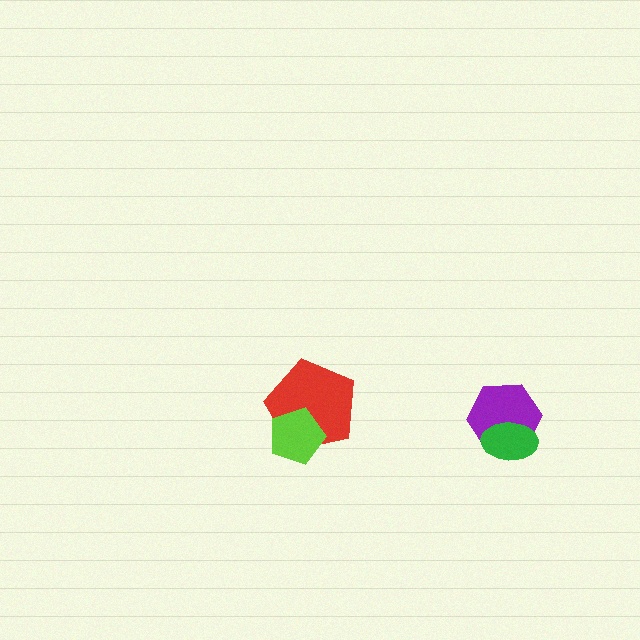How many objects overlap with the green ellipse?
1 object overlaps with the green ellipse.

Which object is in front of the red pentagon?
The lime pentagon is in front of the red pentagon.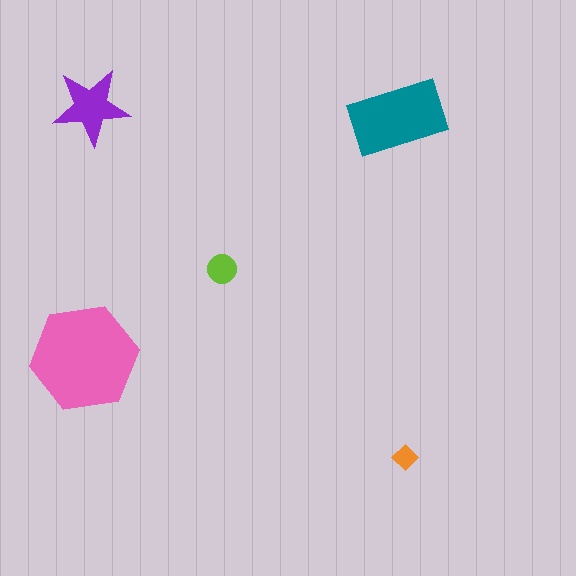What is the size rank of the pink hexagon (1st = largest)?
1st.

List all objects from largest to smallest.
The pink hexagon, the teal rectangle, the purple star, the lime circle, the orange diamond.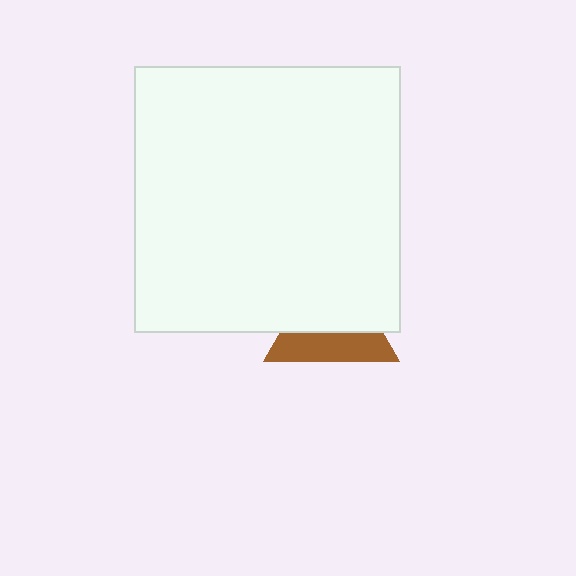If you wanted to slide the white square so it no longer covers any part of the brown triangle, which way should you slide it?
Slide it up — that is the most direct way to separate the two shapes.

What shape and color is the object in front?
The object in front is a white square.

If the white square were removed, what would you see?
You would see the complete brown triangle.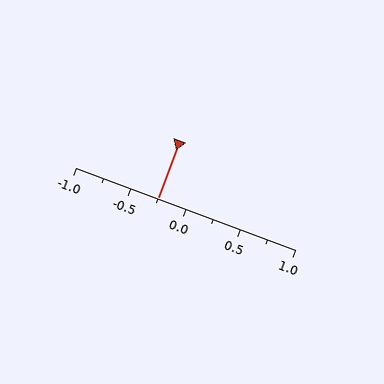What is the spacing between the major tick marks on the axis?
The major ticks are spaced 0.5 apart.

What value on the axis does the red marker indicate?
The marker indicates approximately -0.25.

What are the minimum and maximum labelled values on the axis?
The axis runs from -1.0 to 1.0.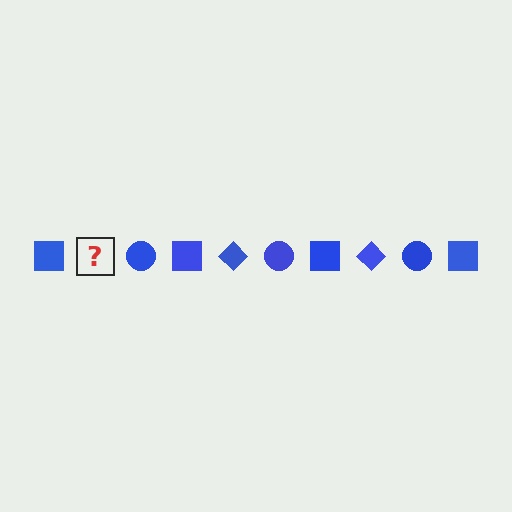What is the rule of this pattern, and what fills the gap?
The rule is that the pattern cycles through square, diamond, circle shapes in blue. The gap should be filled with a blue diamond.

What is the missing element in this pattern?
The missing element is a blue diamond.